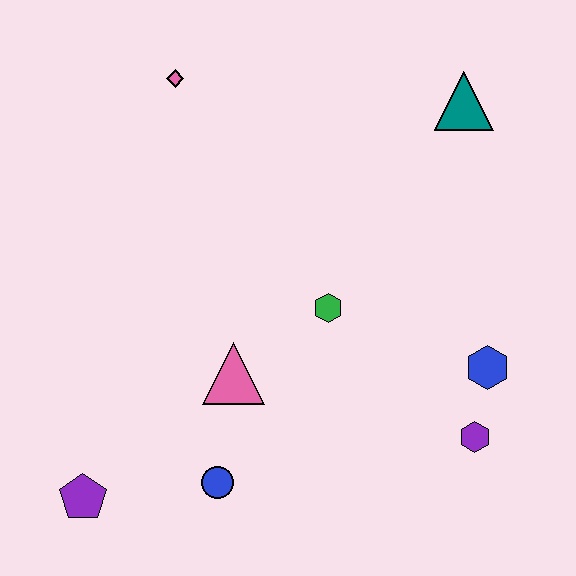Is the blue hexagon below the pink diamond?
Yes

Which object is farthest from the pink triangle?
The teal triangle is farthest from the pink triangle.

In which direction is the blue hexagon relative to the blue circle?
The blue hexagon is to the right of the blue circle.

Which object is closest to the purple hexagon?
The blue hexagon is closest to the purple hexagon.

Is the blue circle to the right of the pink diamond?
Yes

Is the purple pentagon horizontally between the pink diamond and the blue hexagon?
No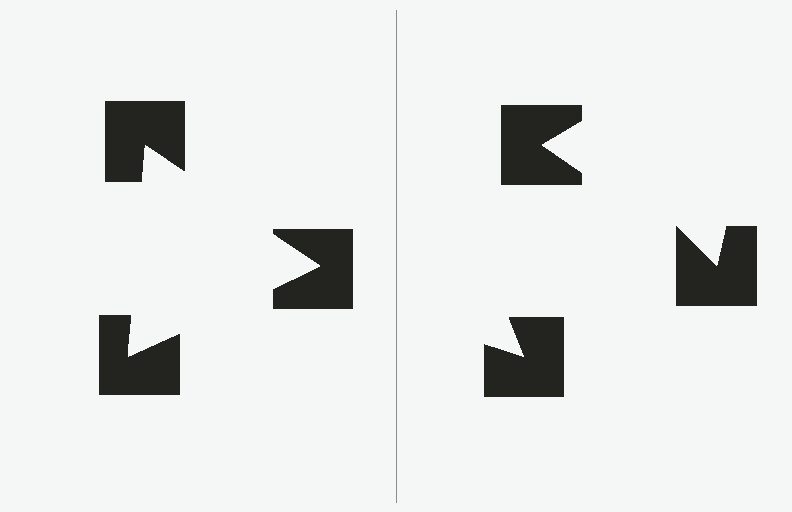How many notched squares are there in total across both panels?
6 — 3 on each side.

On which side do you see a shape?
An illusory triangle appears on the left side. On the right side the wedge cuts are rotated, so no coherent shape forms.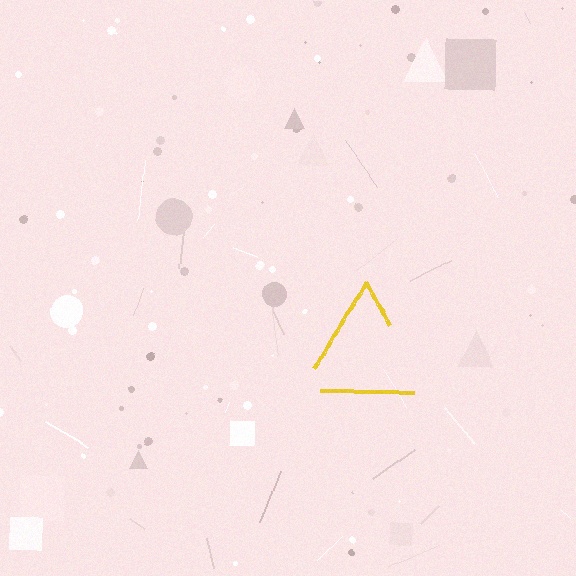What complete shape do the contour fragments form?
The contour fragments form a triangle.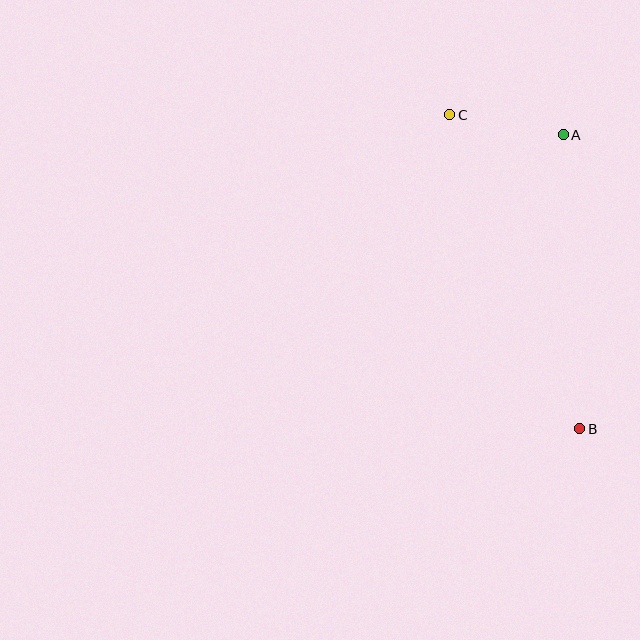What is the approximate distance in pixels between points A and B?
The distance between A and B is approximately 295 pixels.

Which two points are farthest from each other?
Points B and C are farthest from each other.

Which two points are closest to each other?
Points A and C are closest to each other.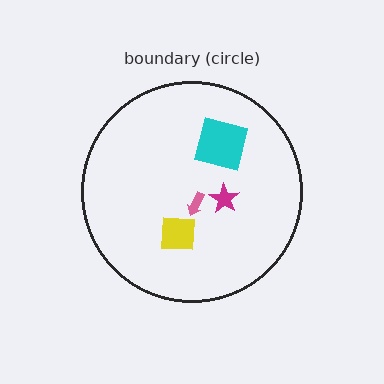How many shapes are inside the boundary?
4 inside, 0 outside.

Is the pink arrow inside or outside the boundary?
Inside.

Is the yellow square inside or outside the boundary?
Inside.